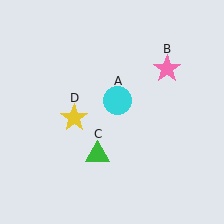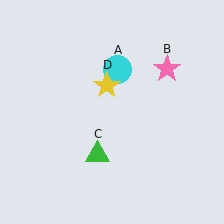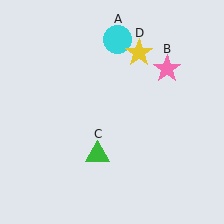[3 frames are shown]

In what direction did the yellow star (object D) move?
The yellow star (object D) moved up and to the right.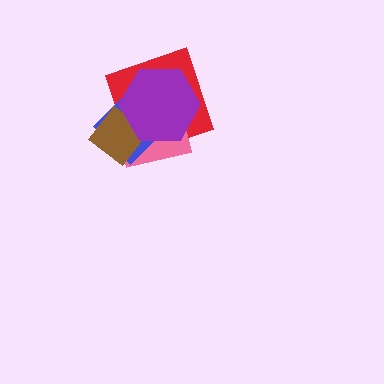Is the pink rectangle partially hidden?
Yes, it is partially covered by another shape.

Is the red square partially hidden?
Yes, it is partially covered by another shape.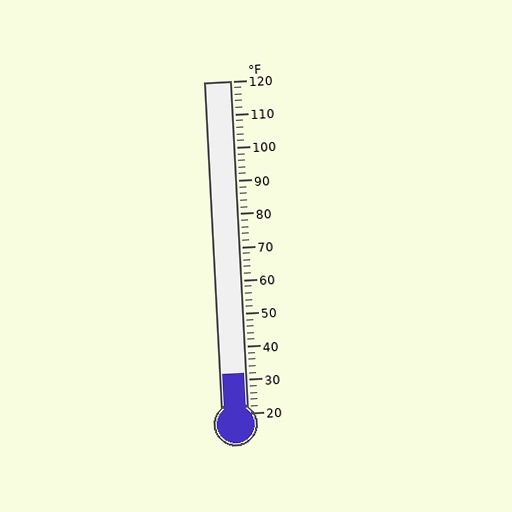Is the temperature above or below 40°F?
The temperature is below 40°F.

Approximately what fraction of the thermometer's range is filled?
The thermometer is filled to approximately 10% of its range.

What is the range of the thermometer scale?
The thermometer scale ranges from 20°F to 120°F.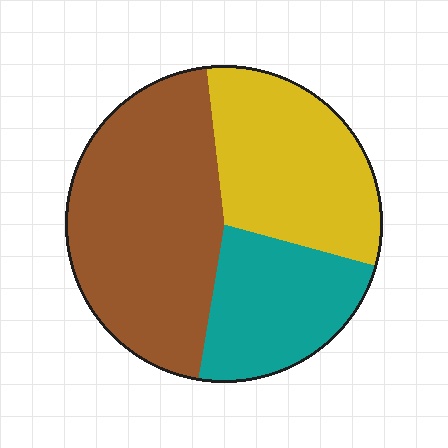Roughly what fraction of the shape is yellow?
Yellow covers 31% of the shape.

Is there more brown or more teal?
Brown.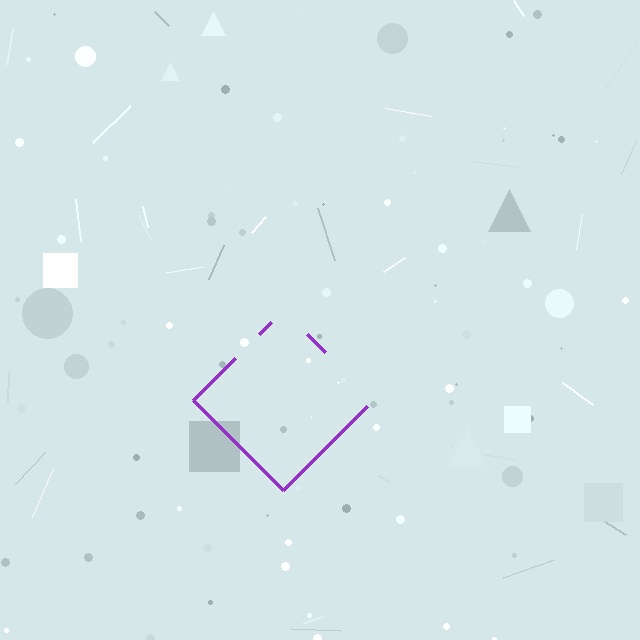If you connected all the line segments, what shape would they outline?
They would outline a diamond.